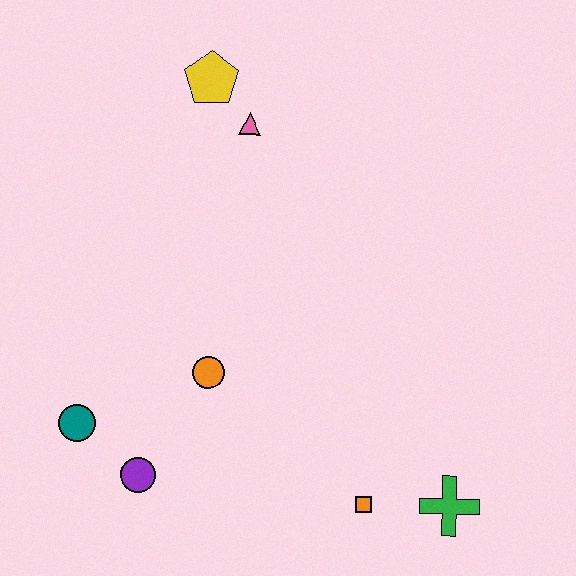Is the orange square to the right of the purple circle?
Yes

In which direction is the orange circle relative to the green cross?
The orange circle is to the left of the green cross.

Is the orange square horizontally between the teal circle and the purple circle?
No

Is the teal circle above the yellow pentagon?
No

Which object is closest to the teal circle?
The purple circle is closest to the teal circle.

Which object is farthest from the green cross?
The yellow pentagon is farthest from the green cross.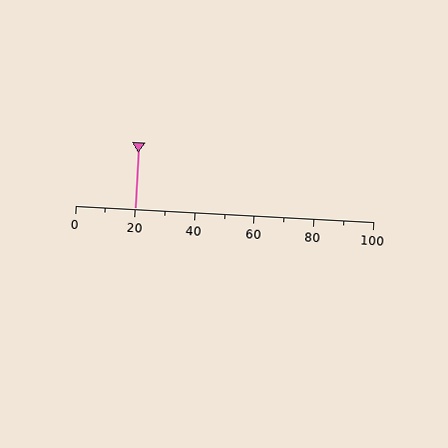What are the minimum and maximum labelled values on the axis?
The axis runs from 0 to 100.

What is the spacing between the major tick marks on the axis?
The major ticks are spaced 20 apart.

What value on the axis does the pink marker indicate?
The marker indicates approximately 20.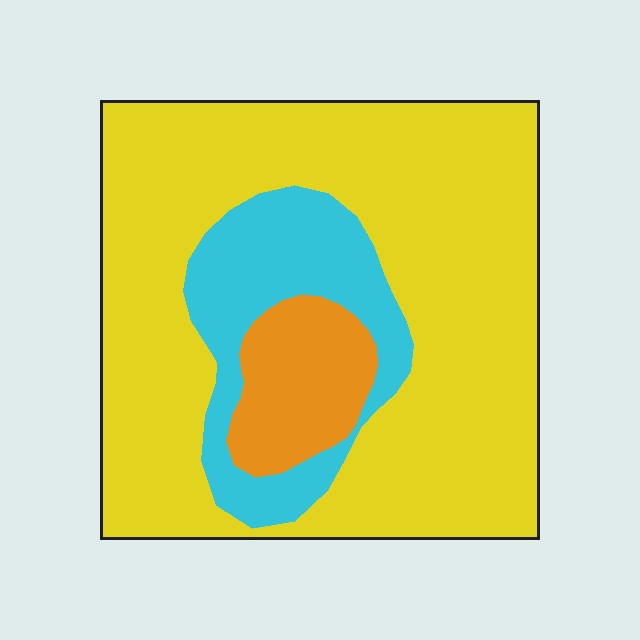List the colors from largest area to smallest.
From largest to smallest: yellow, cyan, orange.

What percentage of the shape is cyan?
Cyan covers 18% of the shape.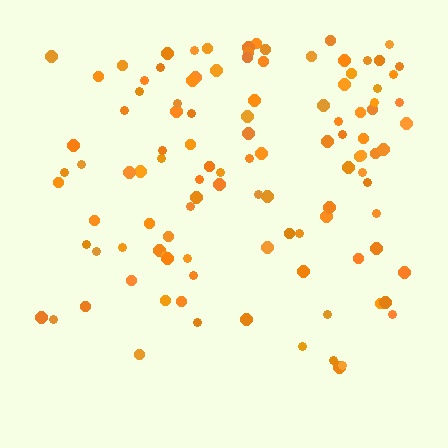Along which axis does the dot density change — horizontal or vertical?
Vertical.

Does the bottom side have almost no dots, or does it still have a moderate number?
Still a moderate number, just noticeably fewer than the top.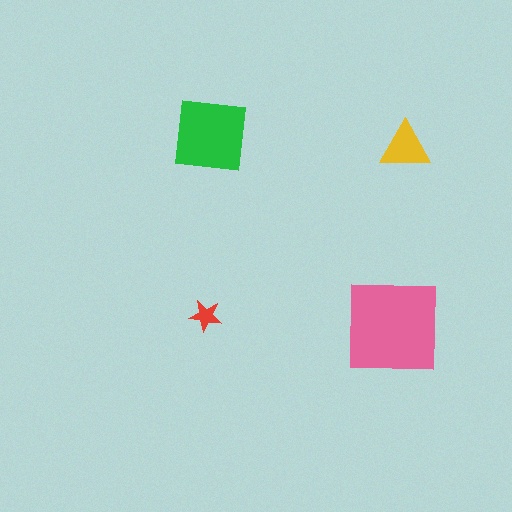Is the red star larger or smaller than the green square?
Smaller.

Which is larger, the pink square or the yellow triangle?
The pink square.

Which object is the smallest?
The red star.